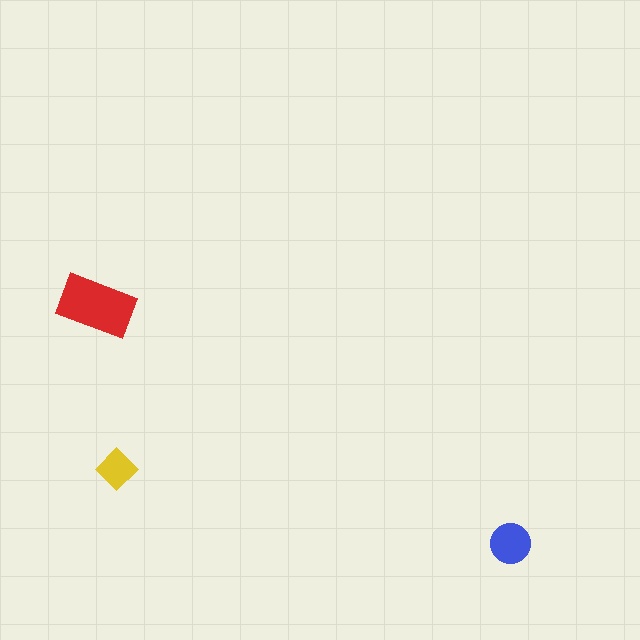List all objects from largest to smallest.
The red rectangle, the blue circle, the yellow diamond.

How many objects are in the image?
There are 3 objects in the image.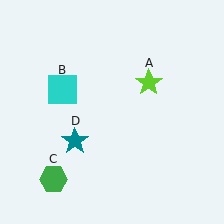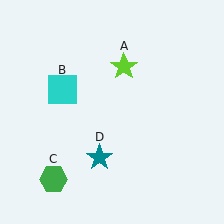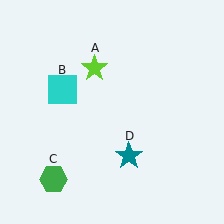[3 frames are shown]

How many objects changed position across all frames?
2 objects changed position: lime star (object A), teal star (object D).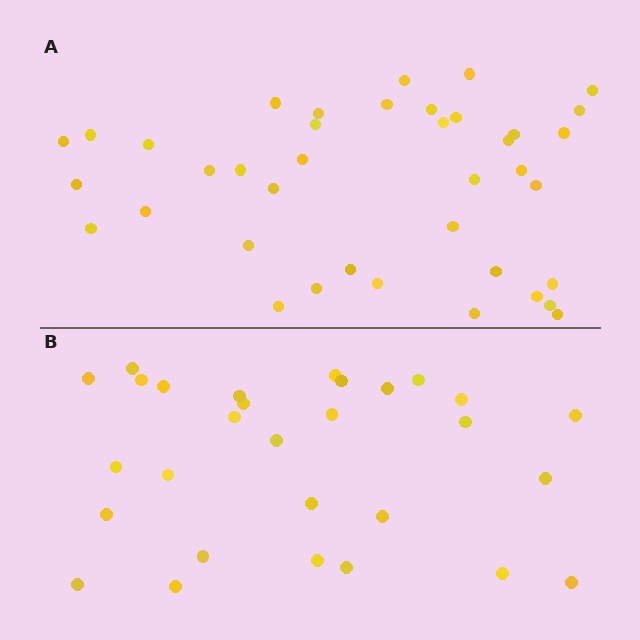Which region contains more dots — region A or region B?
Region A (the top region) has more dots.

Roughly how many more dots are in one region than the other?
Region A has roughly 10 or so more dots than region B.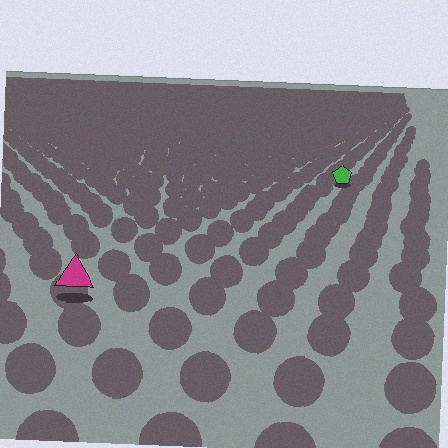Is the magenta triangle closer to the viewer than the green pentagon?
Yes. The magenta triangle is closer — you can tell from the texture gradient: the ground texture is coarser near it.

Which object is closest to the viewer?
The magenta triangle is closest. The texture marks near it are larger and more spread out.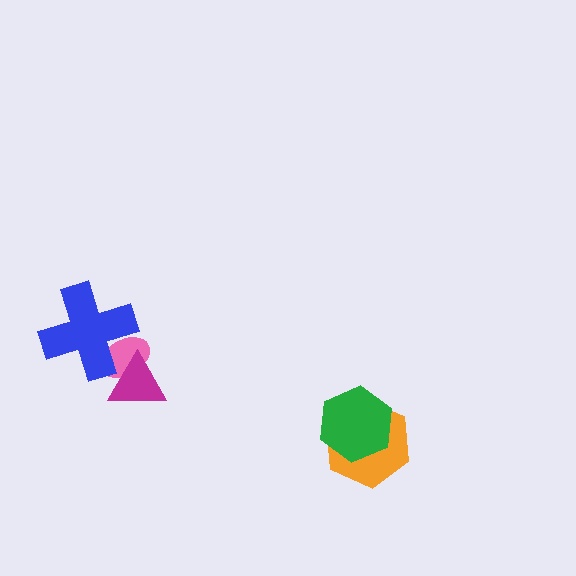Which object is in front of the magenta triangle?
The blue cross is in front of the magenta triangle.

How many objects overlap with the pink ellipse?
2 objects overlap with the pink ellipse.